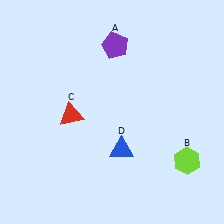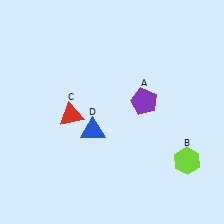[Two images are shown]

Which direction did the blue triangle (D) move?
The blue triangle (D) moved left.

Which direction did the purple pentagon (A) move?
The purple pentagon (A) moved down.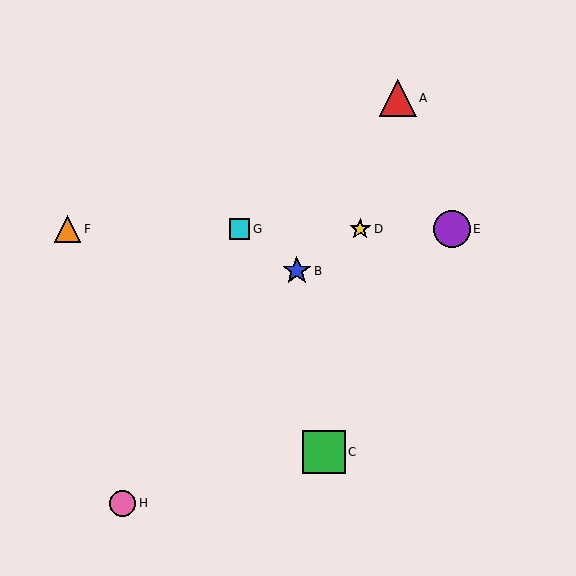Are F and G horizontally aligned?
Yes, both are at y≈229.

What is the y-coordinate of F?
Object F is at y≈229.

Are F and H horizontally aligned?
No, F is at y≈229 and H is at y≈503.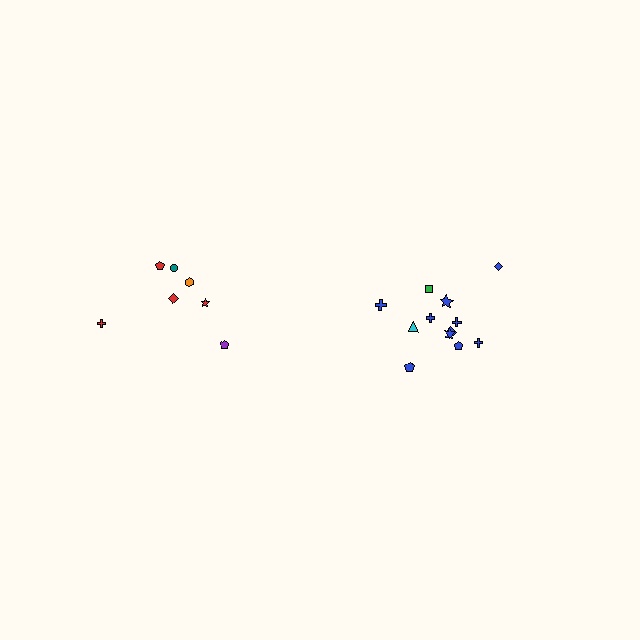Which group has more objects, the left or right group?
The right group.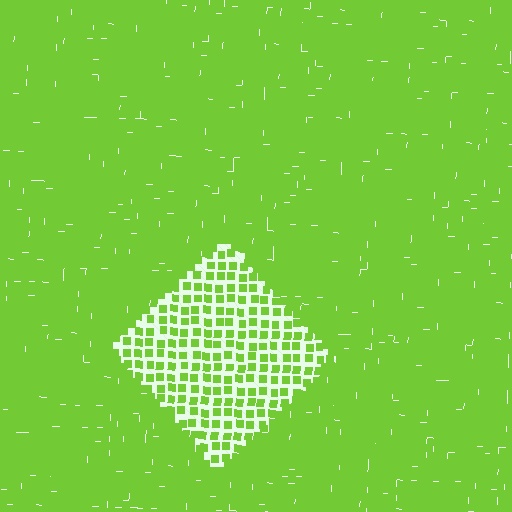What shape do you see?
I see a diamond.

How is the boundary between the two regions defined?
The boundary is defined by a change in element density (approximately 2.5x ratio). All elements are the same color, size, and shape.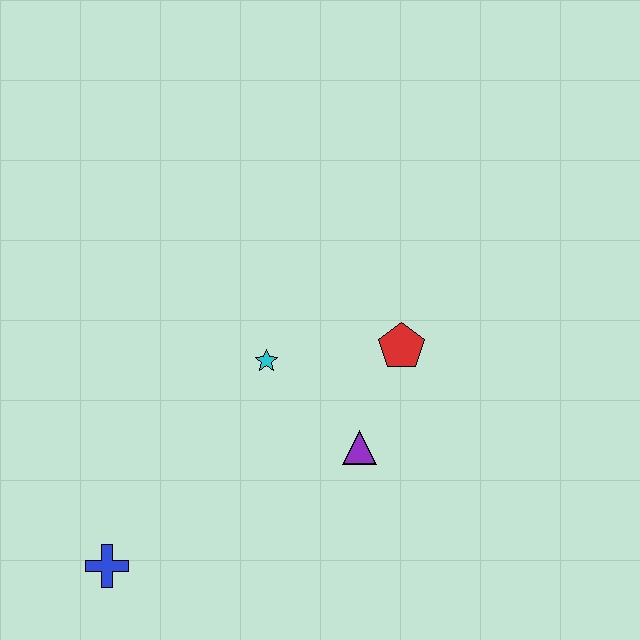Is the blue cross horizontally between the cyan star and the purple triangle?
No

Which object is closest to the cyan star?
The purple triangle is closest to the cyan star.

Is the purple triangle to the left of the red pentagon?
Yes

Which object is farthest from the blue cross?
The red pentagon is farthest from the blue cross.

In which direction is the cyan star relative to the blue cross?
The cyan star is above the blue cross.